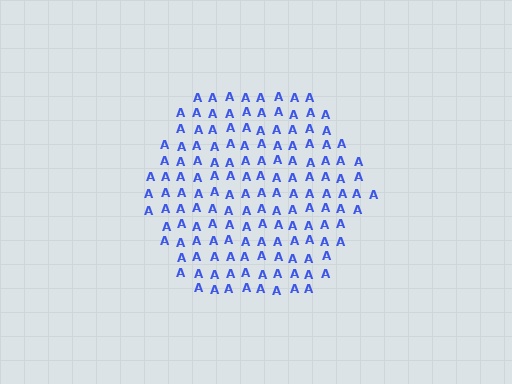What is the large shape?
The large shape is a hexagon.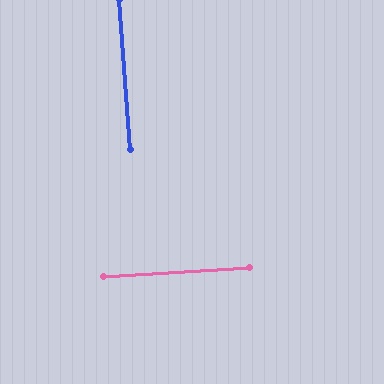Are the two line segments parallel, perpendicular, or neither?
Perpendicular — they meet at approximately 89°.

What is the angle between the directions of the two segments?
Approximately 89 degrees.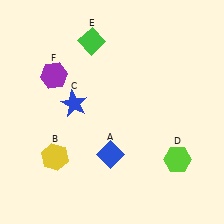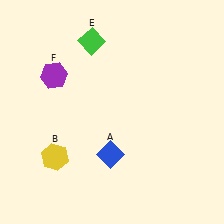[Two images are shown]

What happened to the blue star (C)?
The blue star (C) was removed in Image 2. It was in the top-left area of Image 1.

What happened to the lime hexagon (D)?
The lime hexagon (D) was removed in Image 2. It was in the bottom-right area of Image 1.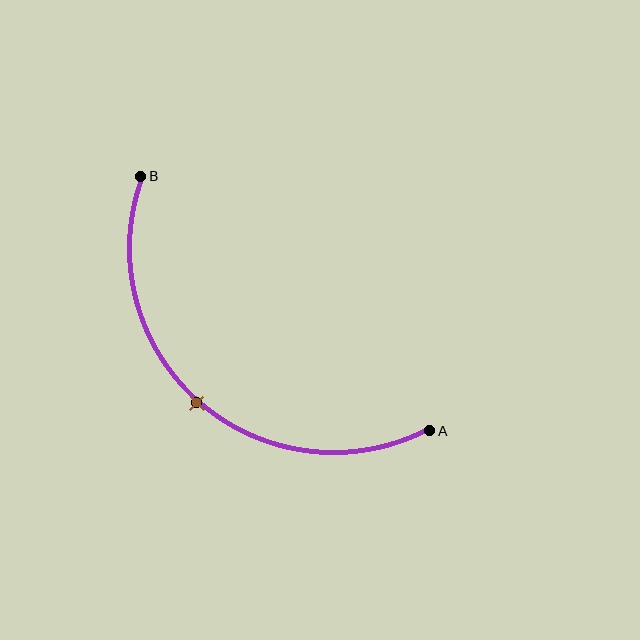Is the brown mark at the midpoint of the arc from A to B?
Yes. The brown mark lies on the arc at equal arc-length from both A and B — it is the arc midpoint.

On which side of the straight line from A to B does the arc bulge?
The arc bulges below and to the left of the straight line connecting A and B.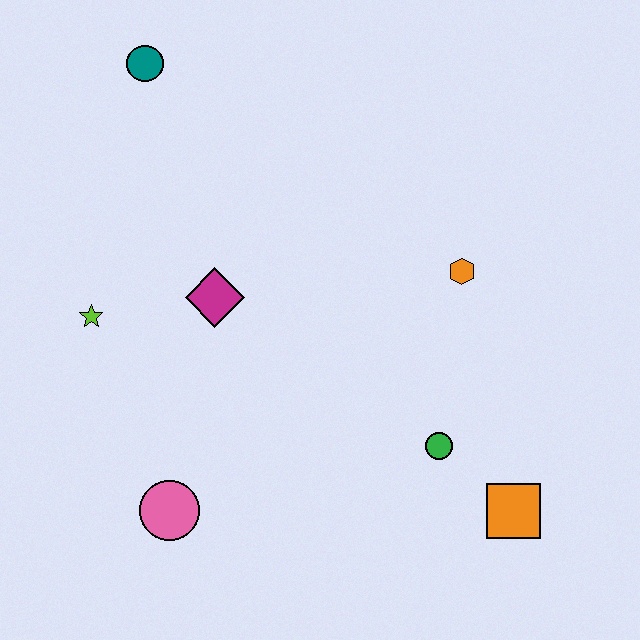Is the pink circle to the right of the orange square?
No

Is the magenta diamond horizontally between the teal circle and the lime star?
No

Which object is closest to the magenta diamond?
The lime star is closest to the magenta diamond.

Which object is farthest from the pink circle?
The teal circle is farthest from the pink circle.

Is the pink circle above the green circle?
No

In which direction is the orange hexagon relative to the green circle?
The orange hexagon is above the green circle.